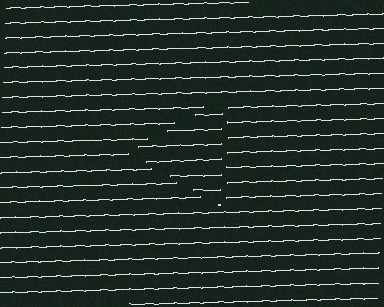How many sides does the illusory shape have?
3 sides — the line-ends trace a triangle.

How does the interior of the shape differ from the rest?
The interior of the shape contains the same grating, shifted by half a period — the contour is defined by the phase discontinuity where line-ends from the inner and outer gratings abut.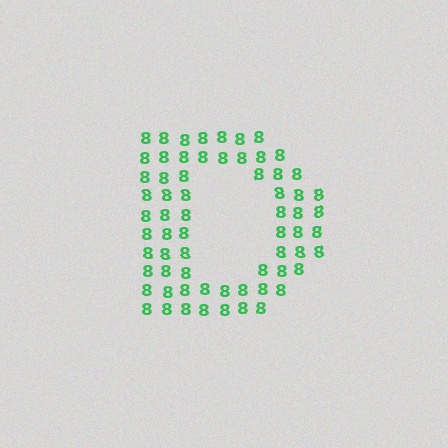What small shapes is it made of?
It is made of small digit 8's.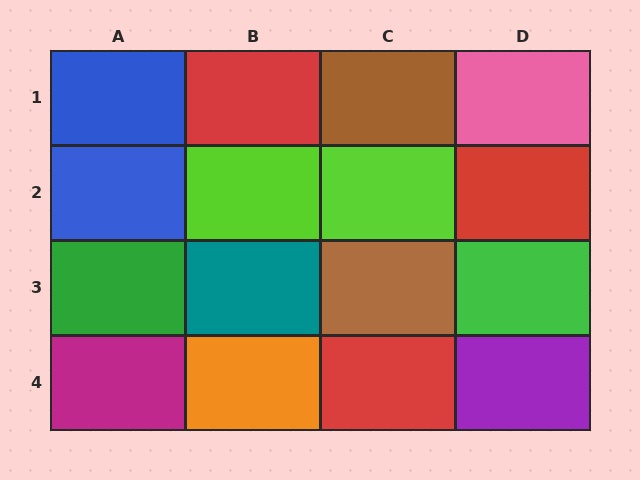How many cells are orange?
1 cell is orange.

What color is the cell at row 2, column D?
Red.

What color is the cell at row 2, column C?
Lime.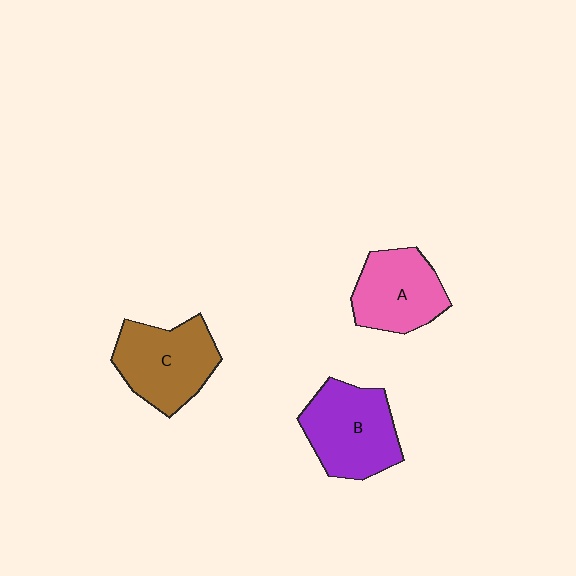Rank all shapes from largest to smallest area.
From largest to smallest: B (purple), C (brown), A (pink).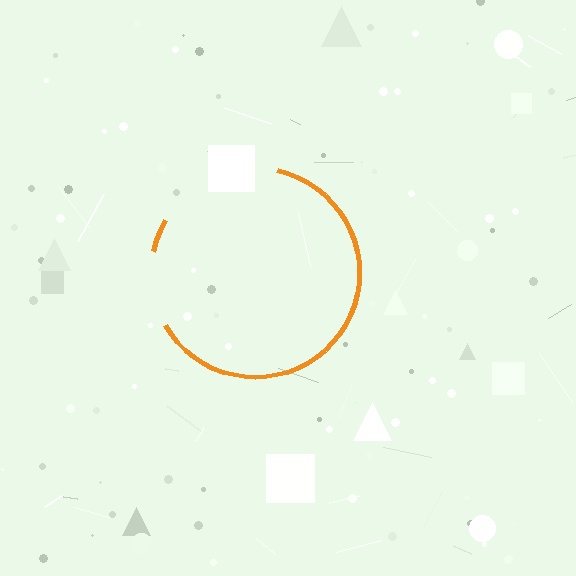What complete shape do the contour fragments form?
The contour fragments form a circle.